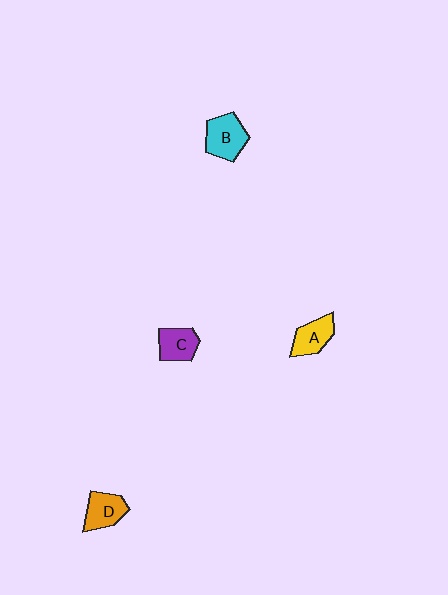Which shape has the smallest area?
Shape C (purple).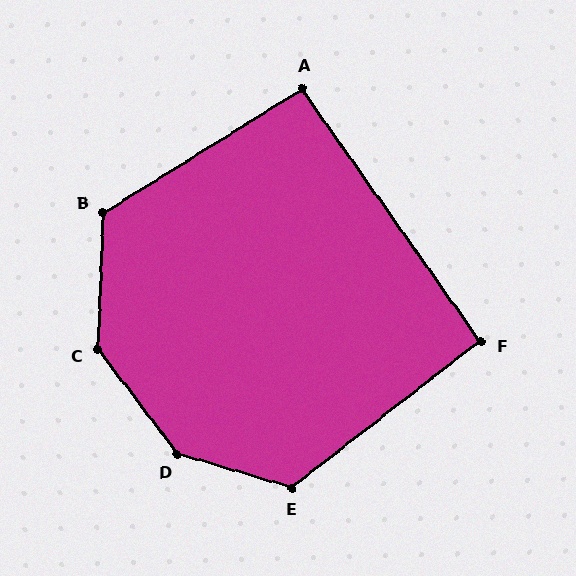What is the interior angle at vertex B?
Approximately 124 degrees (obtuse).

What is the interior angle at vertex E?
Approximately 126 degrees (obtuse).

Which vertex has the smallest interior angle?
F, at approximately 93 degrees.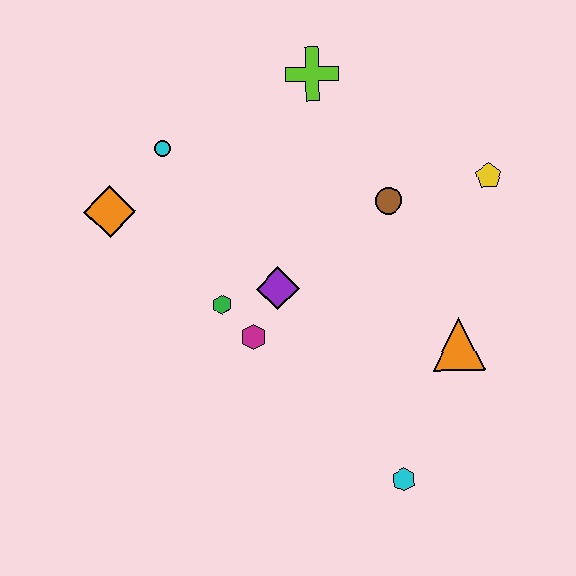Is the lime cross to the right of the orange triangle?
No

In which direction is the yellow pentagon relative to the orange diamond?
The yellow pentagon is to the right of the orange diamond.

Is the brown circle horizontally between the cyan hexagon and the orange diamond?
Yes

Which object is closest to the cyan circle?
The orange diamond is closest to the cyan circle.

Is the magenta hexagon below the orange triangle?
No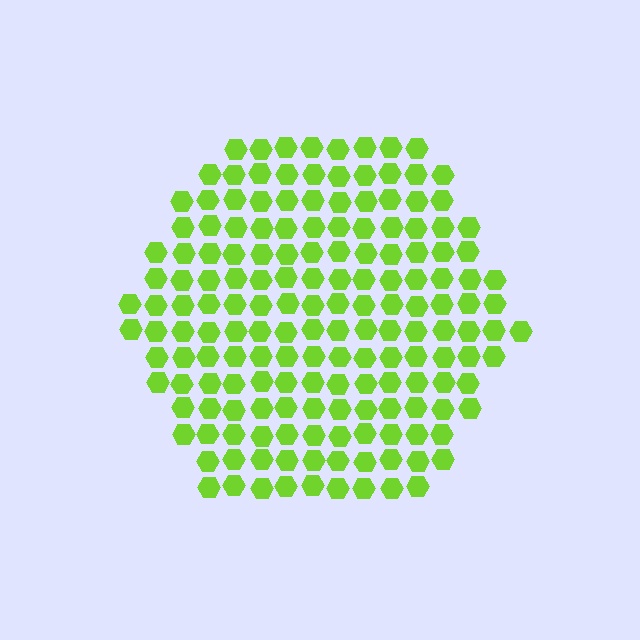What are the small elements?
The small elements are hexagons.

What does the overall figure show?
The overall figure shows a hexagon.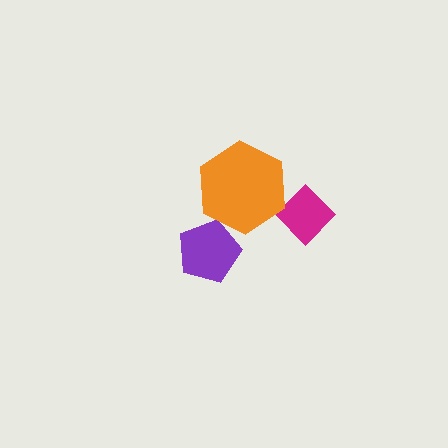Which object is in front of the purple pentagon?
The orange hexagon is in front of the purple pentagon.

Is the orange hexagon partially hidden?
No, no other shape covers it.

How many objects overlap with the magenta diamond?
1 object overlaps with the magenta diamond.